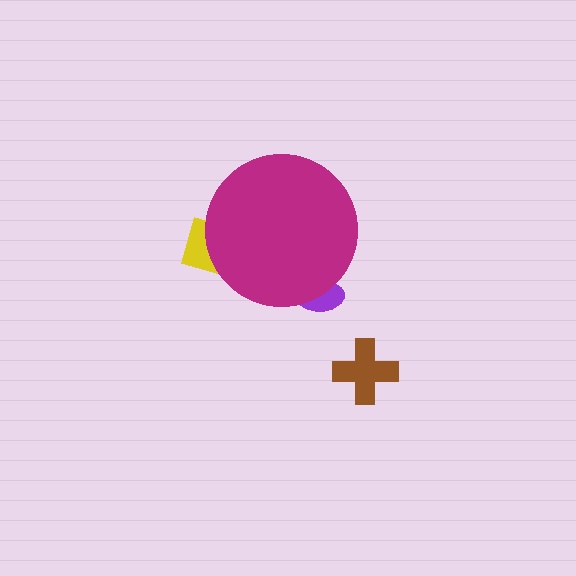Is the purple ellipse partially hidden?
Yes, the purple ellipse is partially hidden behind the magenta circle.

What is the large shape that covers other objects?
A magenta circle.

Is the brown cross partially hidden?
No, the brown cross is fully visible.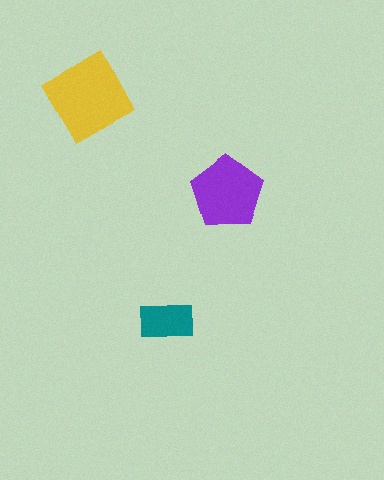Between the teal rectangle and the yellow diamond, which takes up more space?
The yellow diamond.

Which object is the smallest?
The teal rectangle.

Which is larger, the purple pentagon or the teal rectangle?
The purple pentagon.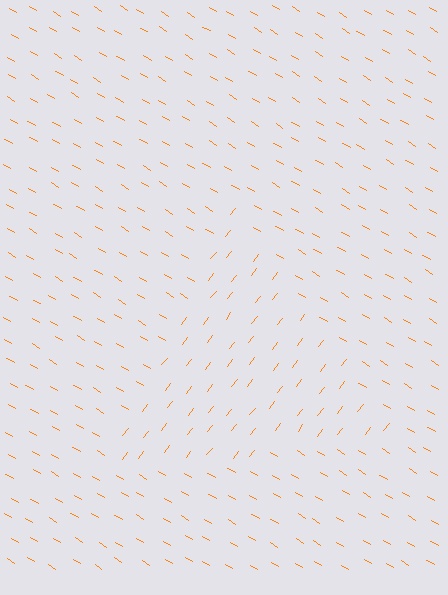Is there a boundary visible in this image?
Yes, there is a texture boundary formed by a change in line orientation.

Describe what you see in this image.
The image is filled with small orange line segments. A triangle region in the image has lines oriented differently from the surrounding lines, creating a visible texture boundary.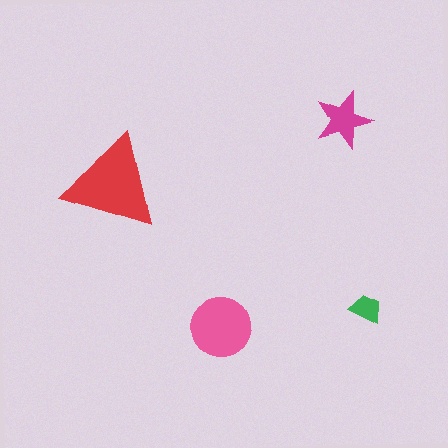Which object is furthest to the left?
The red triangle is leftmost.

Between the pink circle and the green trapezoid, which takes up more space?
The pink circle.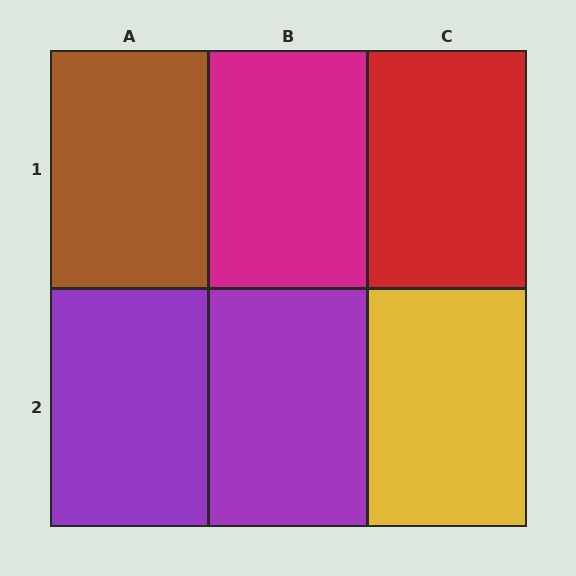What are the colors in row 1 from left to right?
Brown, magenta, red.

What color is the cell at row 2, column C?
Yellow.